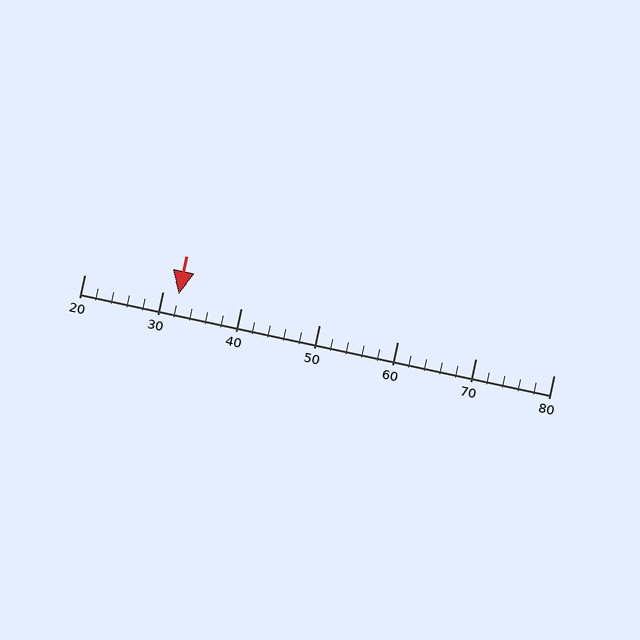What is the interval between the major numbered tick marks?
The major tick marks are spaced 10 units apart.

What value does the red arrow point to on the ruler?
The red arrow points to approximately 32.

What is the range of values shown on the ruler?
The ruler shows values from 20 to 80.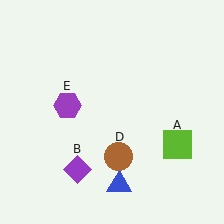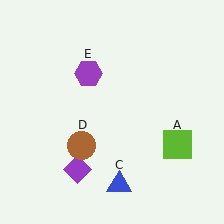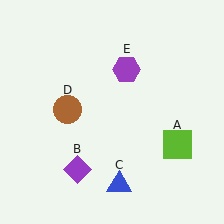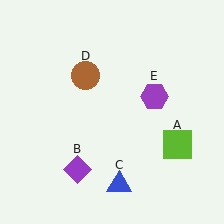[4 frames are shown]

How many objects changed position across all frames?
2 objects changed position: brown circle (object D), purple hexagon (object E).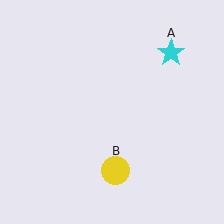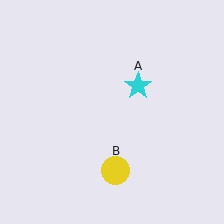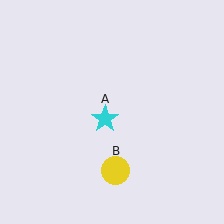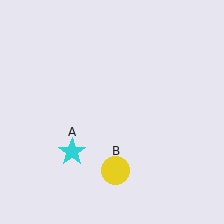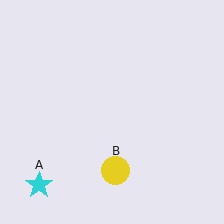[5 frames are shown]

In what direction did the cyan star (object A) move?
The cyan star (object A) moved down and to the left.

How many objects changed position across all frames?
1 object changed position: cyan star (object A).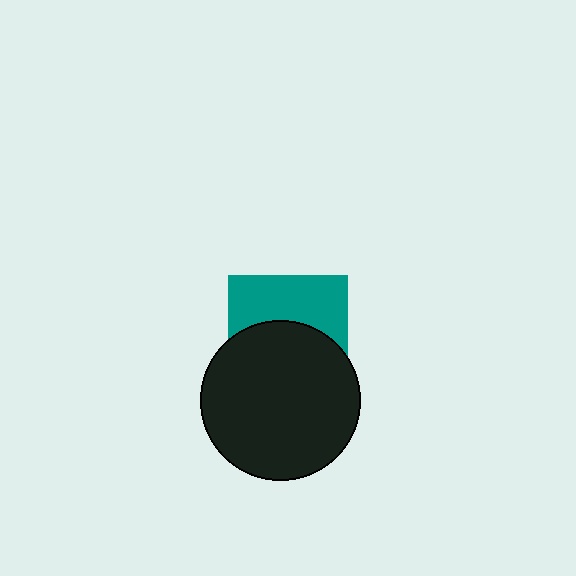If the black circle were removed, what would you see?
You would see the complete teal square.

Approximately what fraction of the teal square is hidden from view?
Roughly 55% of the teal square is hidden behind the black circle.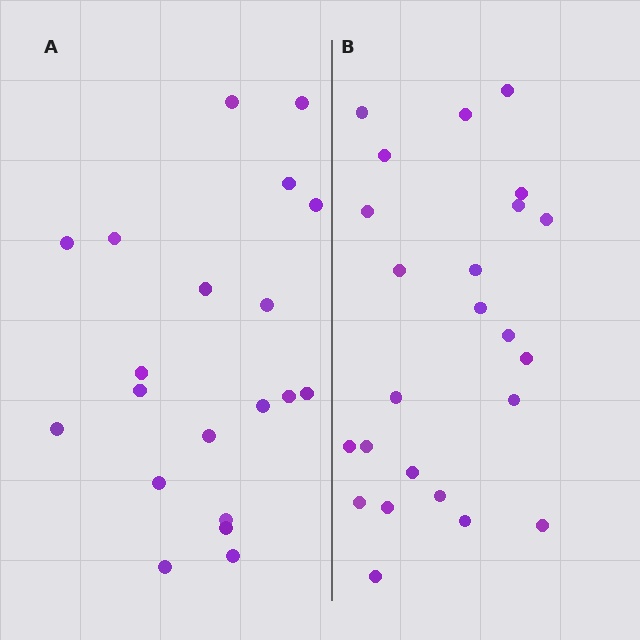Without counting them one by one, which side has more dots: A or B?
Region B (the right region) has more dots.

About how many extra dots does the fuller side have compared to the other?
Region B has about 4 more dots than region A.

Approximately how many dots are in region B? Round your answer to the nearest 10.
About 20 dots. (The exact count is 24, which rounds to 20.)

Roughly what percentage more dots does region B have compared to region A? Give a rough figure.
About 20% more.